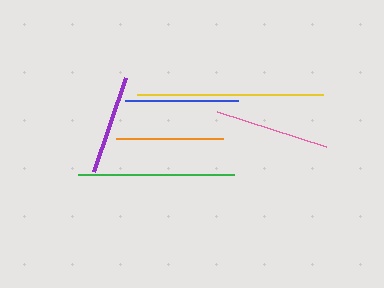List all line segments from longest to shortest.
From longest to shortest: yellow, green, pink, blue, orange, purple.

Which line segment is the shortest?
The purple line is the shortest at approximately 100 pixels.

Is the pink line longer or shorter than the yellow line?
The yellow line is longer than the pink line.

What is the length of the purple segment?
The purple segment is approximately 100 pixels long.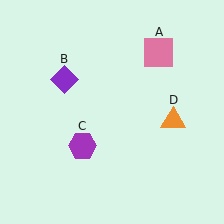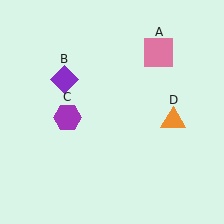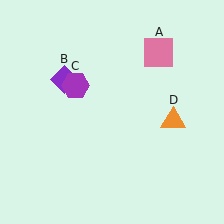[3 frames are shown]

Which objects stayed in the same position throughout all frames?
Pink square (object A) and purple diamond (object B) and orange triangle (object D) remained stationary.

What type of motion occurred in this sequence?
The purple hexagon (object C) rotated clockwise around the center of the scene.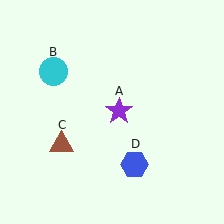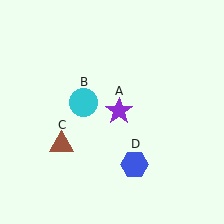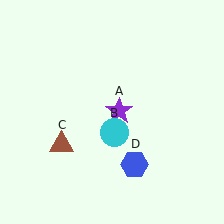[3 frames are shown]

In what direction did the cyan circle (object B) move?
The cyan circle (object B) moved down and to the right.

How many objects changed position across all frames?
1 object changed position: cyan circle (object B).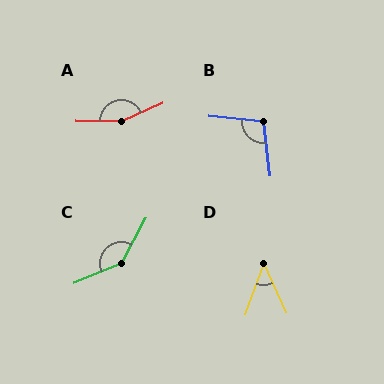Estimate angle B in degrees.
Approximately 102 degrees.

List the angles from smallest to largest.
D (44°), B (102°), C (142°), A (156°).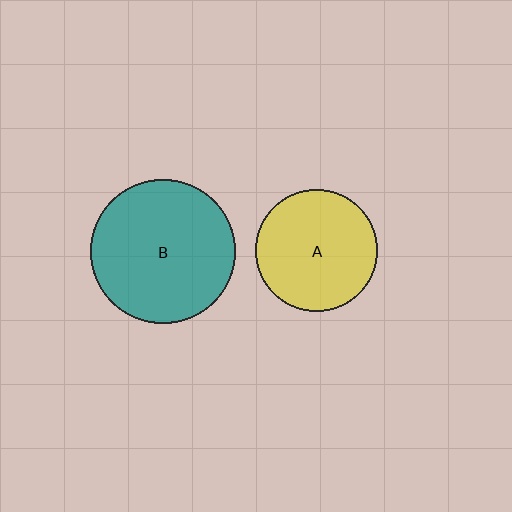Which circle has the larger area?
Circle B (teal).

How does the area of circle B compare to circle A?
Approximately 1.4 times.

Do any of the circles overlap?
No, none of the circles overlap.